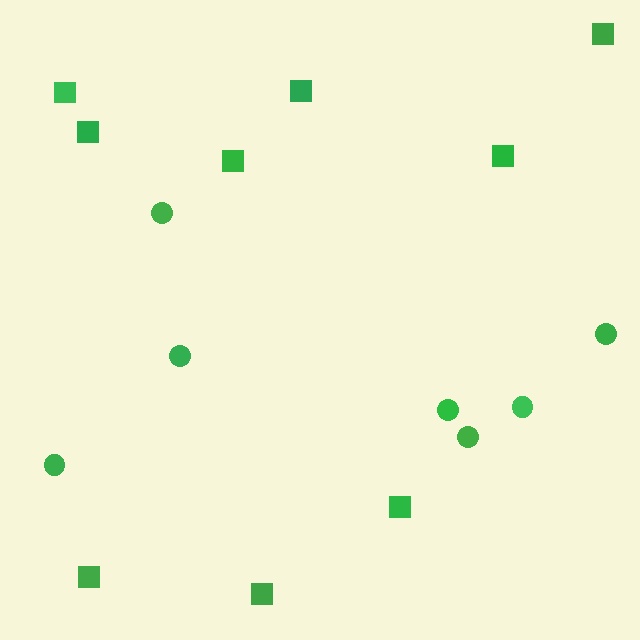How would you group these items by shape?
There are 2 groups: one group of circles (7) and one group of squares (9).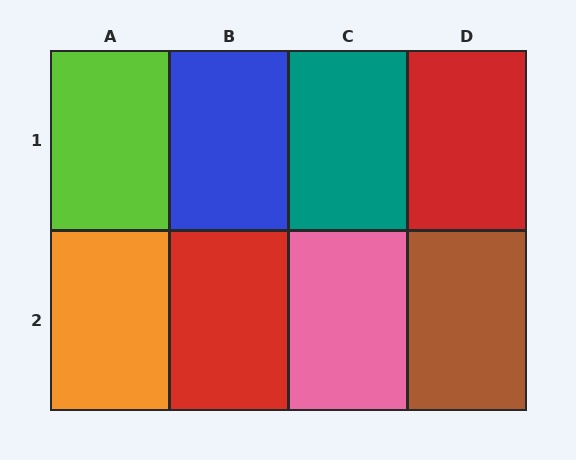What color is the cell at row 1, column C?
Teal.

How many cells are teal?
1 cell is teal.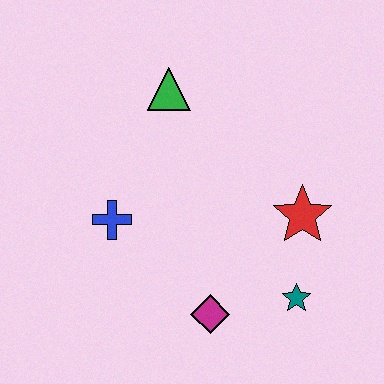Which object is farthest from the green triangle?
The teal star is farthest from the green triangle.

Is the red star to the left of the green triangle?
No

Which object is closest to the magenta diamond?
The teal star is closest to the magenta diamond.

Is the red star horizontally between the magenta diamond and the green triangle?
No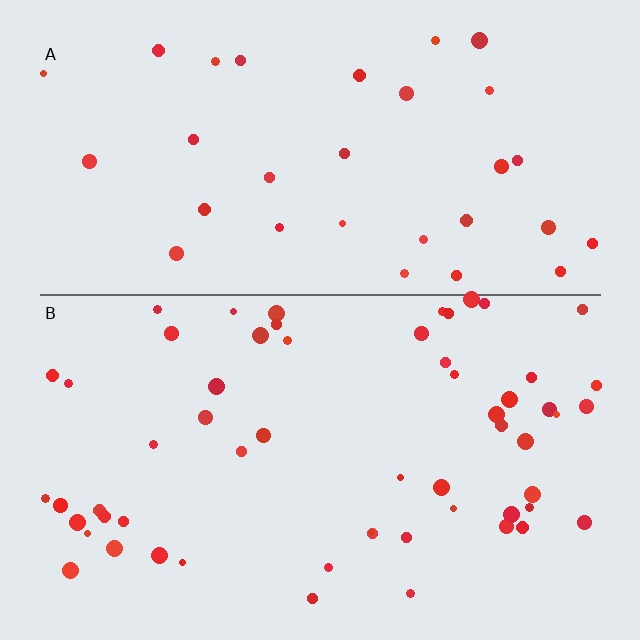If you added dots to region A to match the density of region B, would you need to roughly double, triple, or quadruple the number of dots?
Approximately double.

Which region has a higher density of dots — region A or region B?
B (the bottom).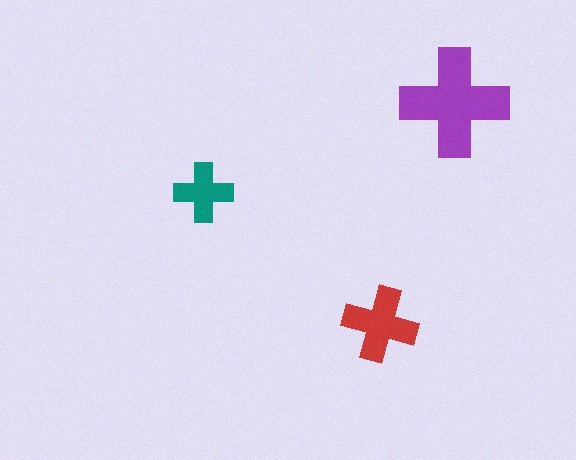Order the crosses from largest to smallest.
the purple one, the red one, the teal one.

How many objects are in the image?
There are 3 objects in the image.